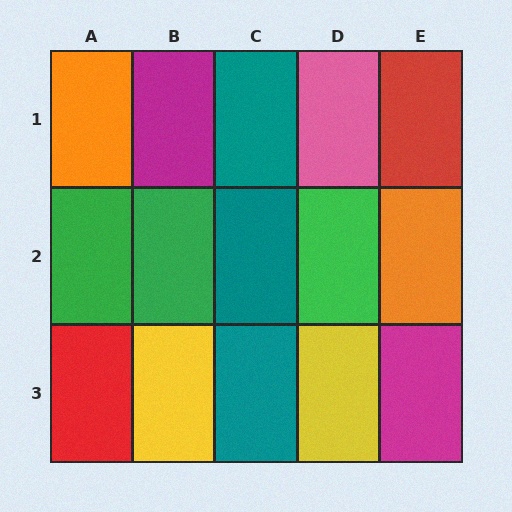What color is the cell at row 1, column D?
Pink.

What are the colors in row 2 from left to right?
Green, green, teal, green, orange.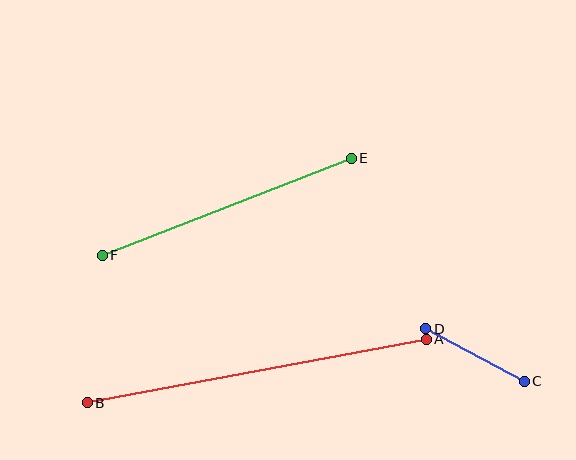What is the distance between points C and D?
The distance is approximately 111 pixels.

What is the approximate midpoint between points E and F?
The midpoint is at approximately (227, 207) pixels.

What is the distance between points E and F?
The distance is approximately 267 pixels.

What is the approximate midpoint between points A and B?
The midpoint is at approximately (257, 371) pixels.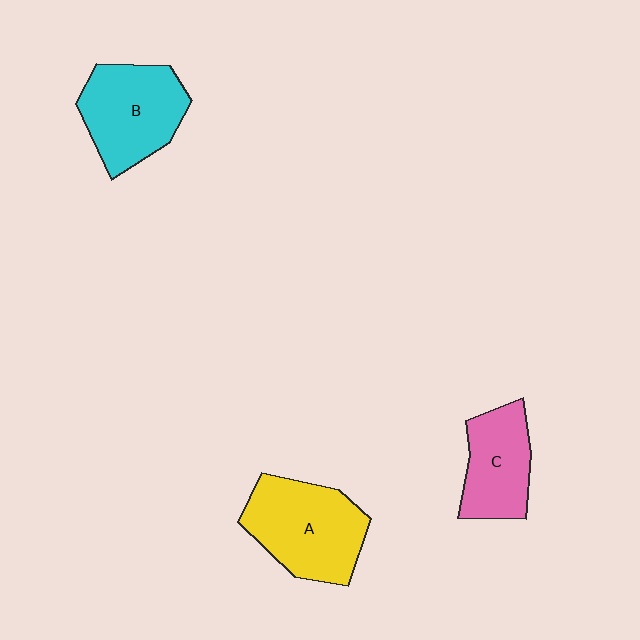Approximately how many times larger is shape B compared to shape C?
Approximately 1.3 times.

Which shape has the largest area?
Shape A (yellow).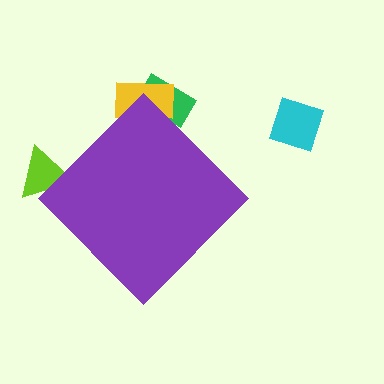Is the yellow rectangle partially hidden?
Yes, the yellow rectangle is partially hidden behind the purple diamond.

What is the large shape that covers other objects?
A purple diamond.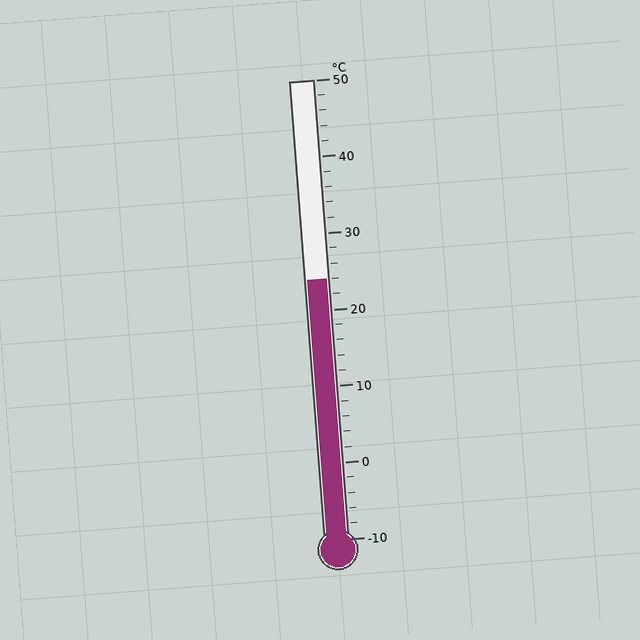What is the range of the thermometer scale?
The thermometer scale ranges from -10°C to 50°C.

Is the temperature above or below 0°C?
The temperature is above 0°C.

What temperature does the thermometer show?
The thermometer shows approximately 24°C.